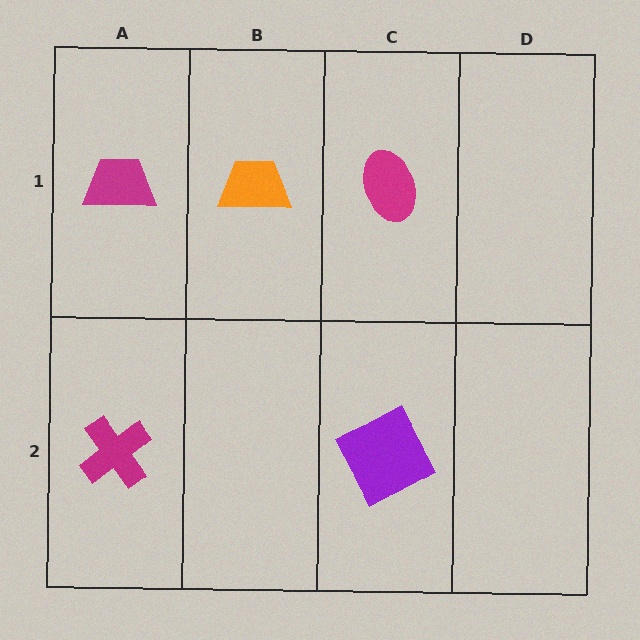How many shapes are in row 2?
2 shapes.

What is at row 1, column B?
An orange trapezoid.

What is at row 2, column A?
A magenta cross.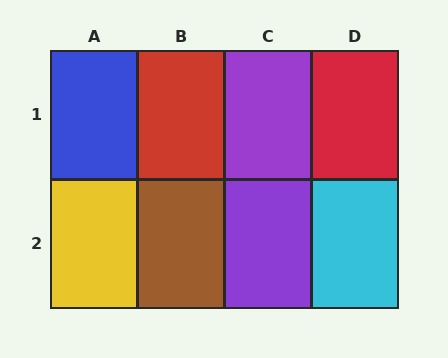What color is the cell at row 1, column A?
Blue.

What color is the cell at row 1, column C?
Purple.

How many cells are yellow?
1 cell is yellow.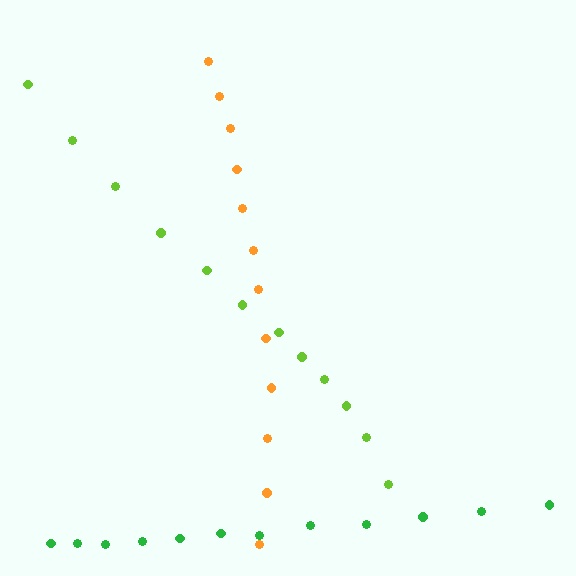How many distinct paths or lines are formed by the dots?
There are 3 distinct paths.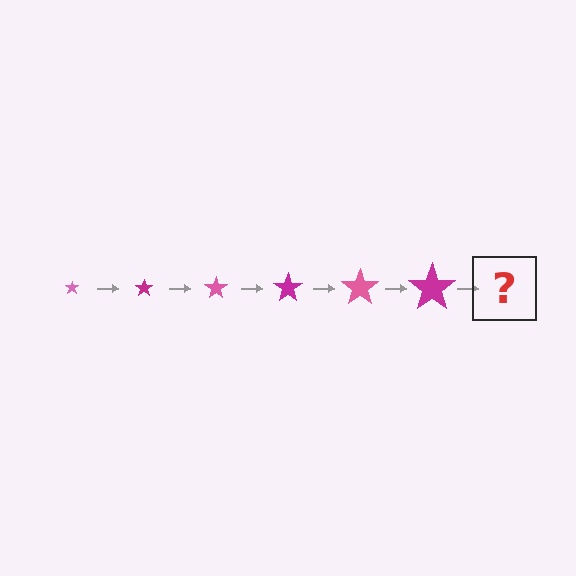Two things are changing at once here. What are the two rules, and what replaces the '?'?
The two rules are that the star grows larger each step and the color cycles through pink and magenta. The '?' should be a pink star, larger than the previous one.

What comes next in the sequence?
The next element should be a pink star, larger than the previous one.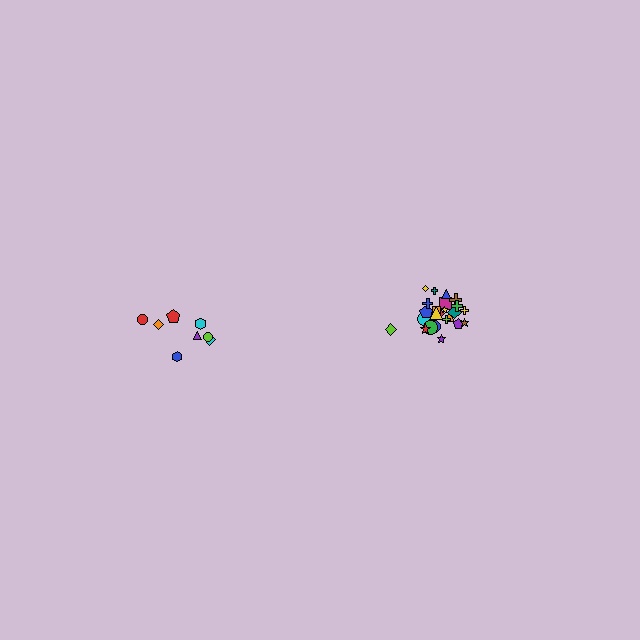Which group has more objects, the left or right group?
The right group.